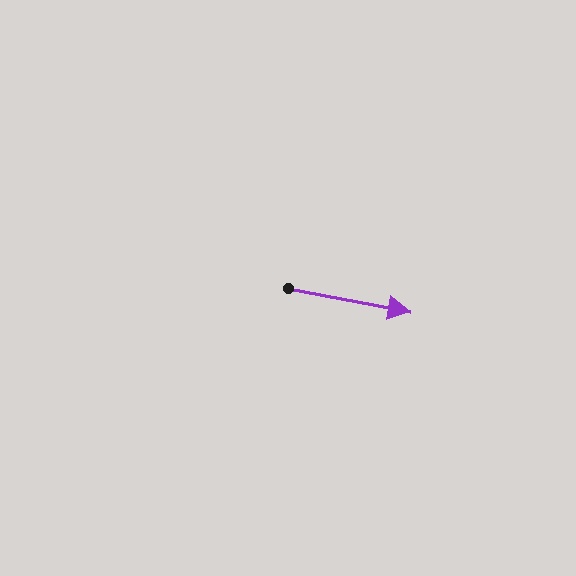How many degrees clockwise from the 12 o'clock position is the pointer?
Approximately 101 degrees.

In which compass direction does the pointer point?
East.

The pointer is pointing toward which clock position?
Roughly 3 o'clock.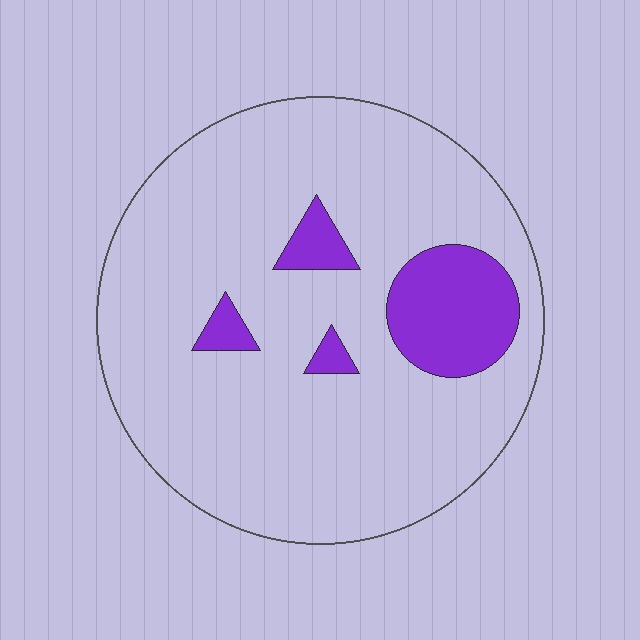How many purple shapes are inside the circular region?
4.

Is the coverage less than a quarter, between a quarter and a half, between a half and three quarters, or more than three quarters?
Less than a quarter.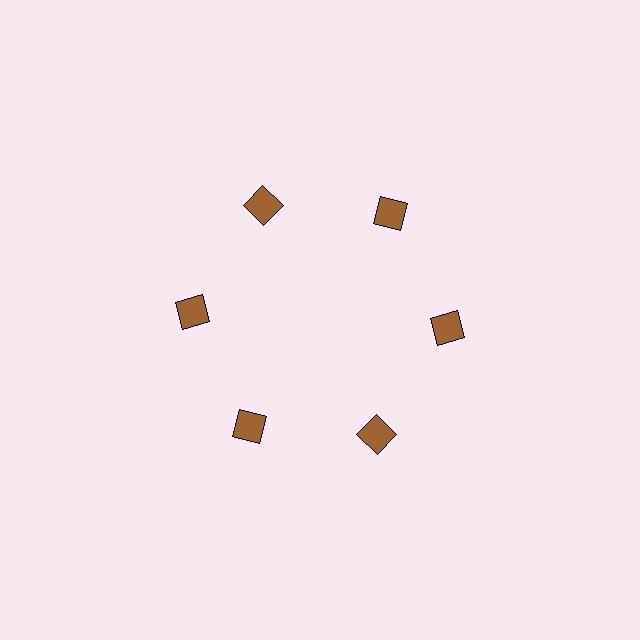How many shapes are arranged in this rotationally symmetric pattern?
There are 6 shapes, arranged in 6 groups of 1.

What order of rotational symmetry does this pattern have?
This pattern has 6-fold rotational symmetry.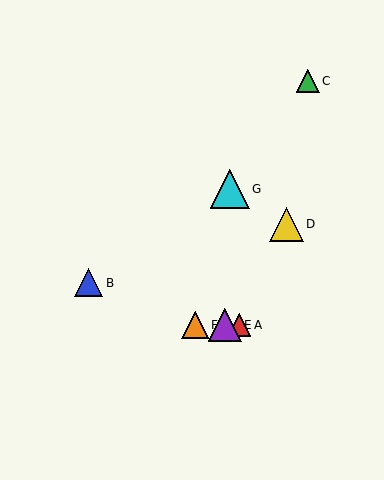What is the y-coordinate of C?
Object C is at y≈81.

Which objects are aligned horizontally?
Objects A, E, F are aligned horizontally.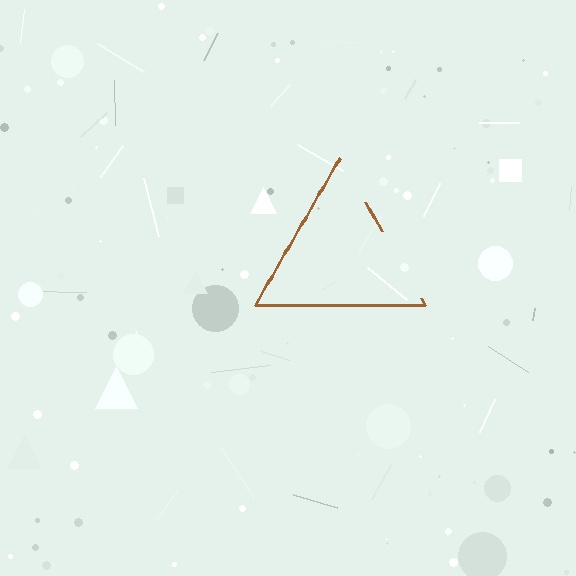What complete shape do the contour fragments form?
The contour fragments form a triangle.